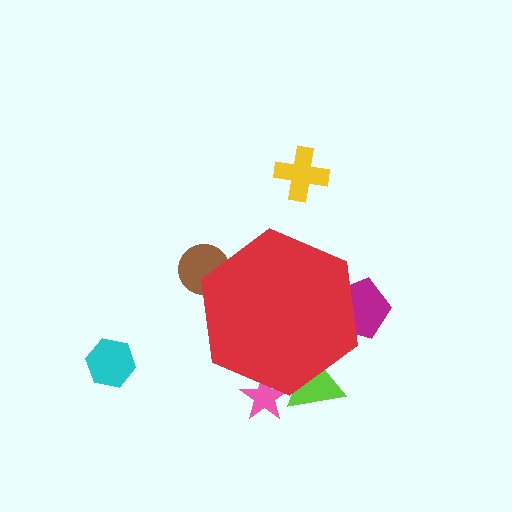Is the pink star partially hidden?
Yes, the pink star is partially hidden behind the red hexagon.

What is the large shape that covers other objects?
A red hexagon.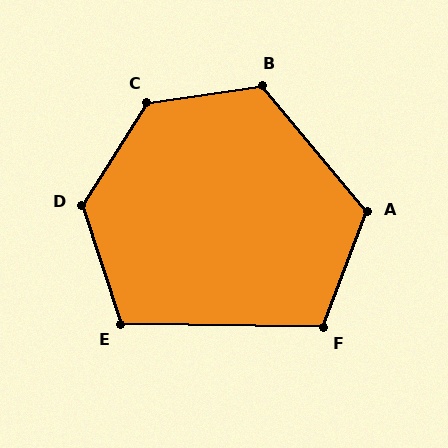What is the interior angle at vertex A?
Approximately 120 degrees (obtuse).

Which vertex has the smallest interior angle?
E, at approximately 109 degrees.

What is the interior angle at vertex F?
Approximately 110 degrees (obtuse).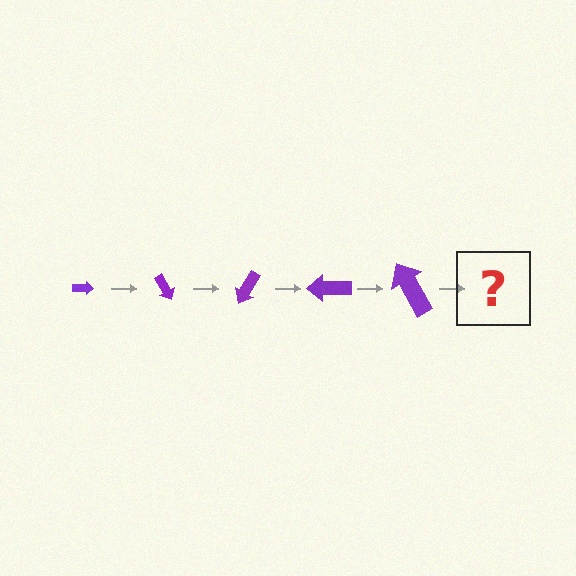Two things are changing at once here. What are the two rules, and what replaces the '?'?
The two rules are that the arrow grows larger each step and it rotates 60 degrees each step. The '?' should be an arrow, larger than the previous one and rotated 300 degrees from the start.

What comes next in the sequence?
The next element should be an arrow, larger than the previous one and rotated 300 degrees from the start.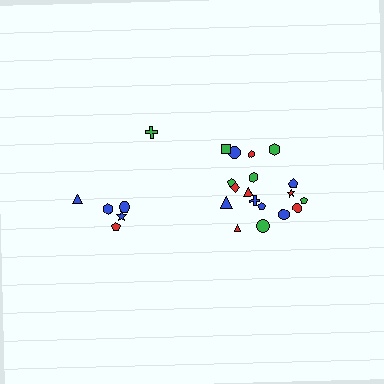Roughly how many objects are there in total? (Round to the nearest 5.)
Roughly 25 objects in total.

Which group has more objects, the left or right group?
The right group.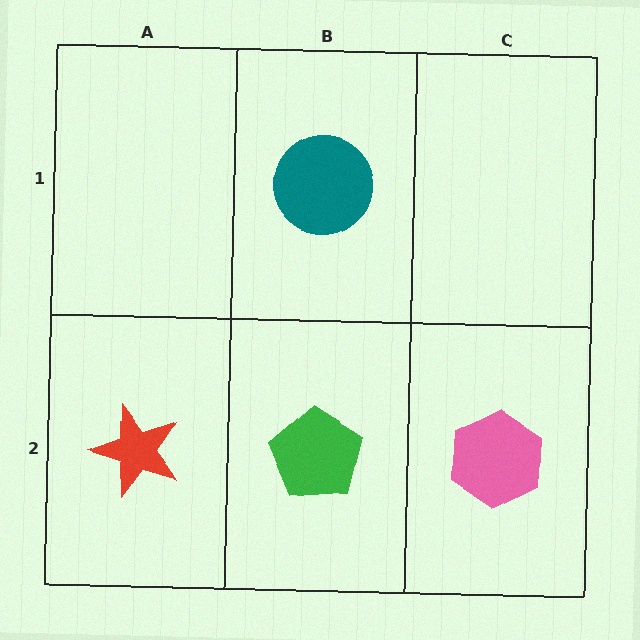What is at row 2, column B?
A green pentagon.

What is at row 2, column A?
A red star.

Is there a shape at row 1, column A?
No, that cell is empty.